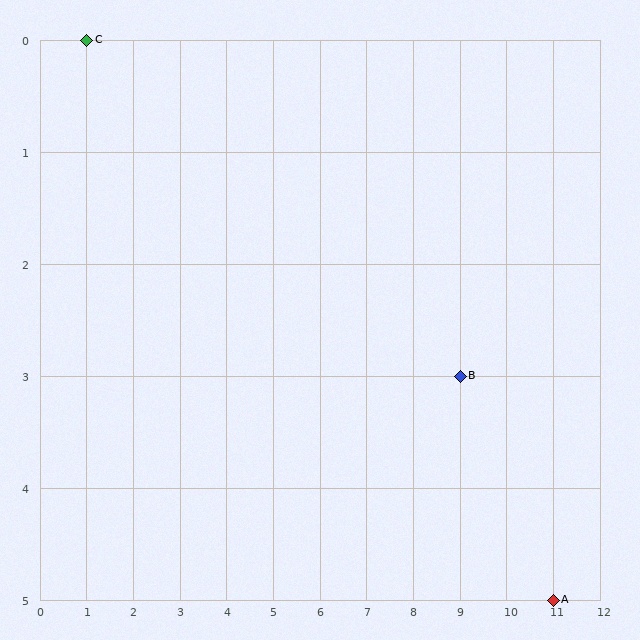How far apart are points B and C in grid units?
Points B and C are 8 columns and 3 rows apart (about 8.5 grid units diagonally).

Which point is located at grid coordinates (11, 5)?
Point A is at (11, 5).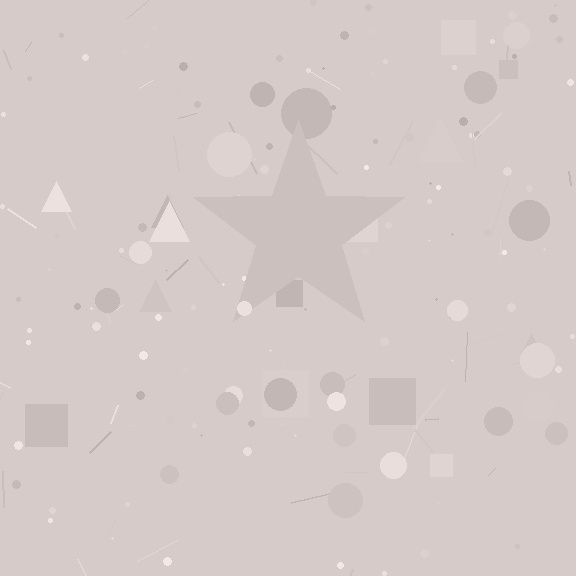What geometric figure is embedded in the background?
A star is embedded in the background.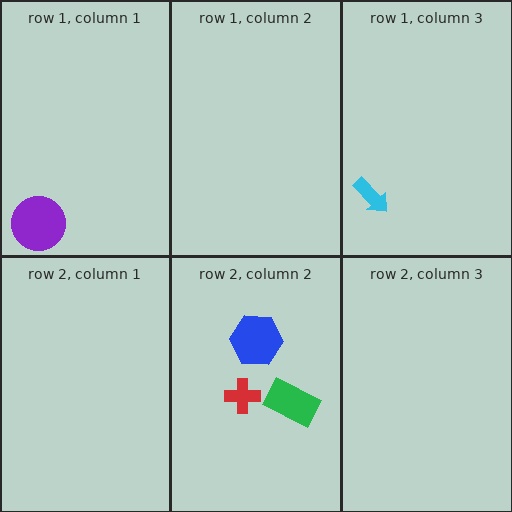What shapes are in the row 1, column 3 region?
The cyan arrow.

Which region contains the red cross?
The row 2, column 2 region.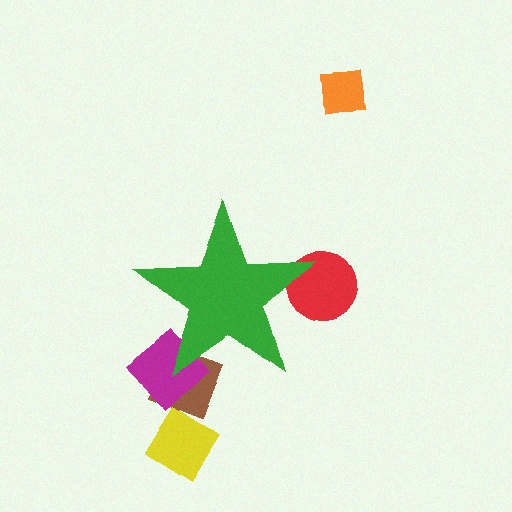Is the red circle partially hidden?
Yes, the red circle is partially hidden behind the green star.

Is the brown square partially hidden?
Yes, the brown square is partially hidden behind the green star.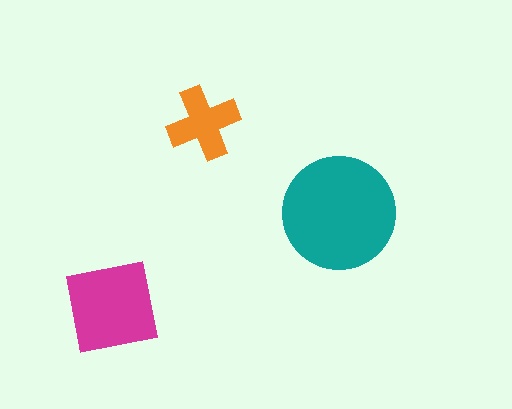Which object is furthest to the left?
The magenta square is leftmost.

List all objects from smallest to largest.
The orange cross, the magenta square, the teal circle.